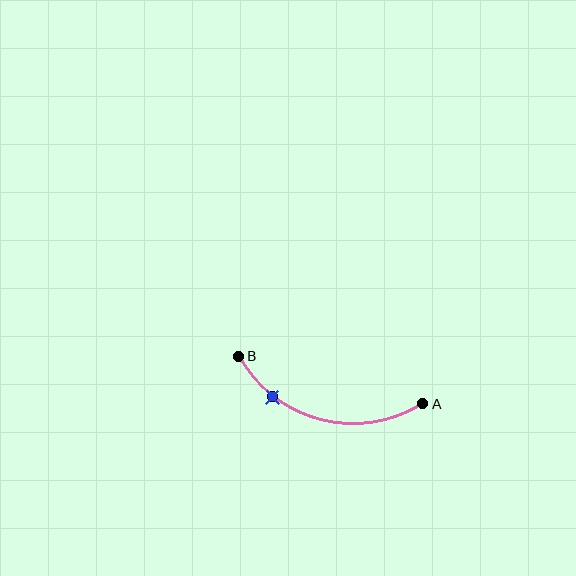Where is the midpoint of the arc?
The arc midpoint is the point on the curve farthest from the straight line joining A and B. It sits below that line.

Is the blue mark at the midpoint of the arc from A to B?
No. The blue mark lies on the arc but is closer to endpoint B. The arc midpoint would be at the point on the curve equidistant along the arc from both A and B.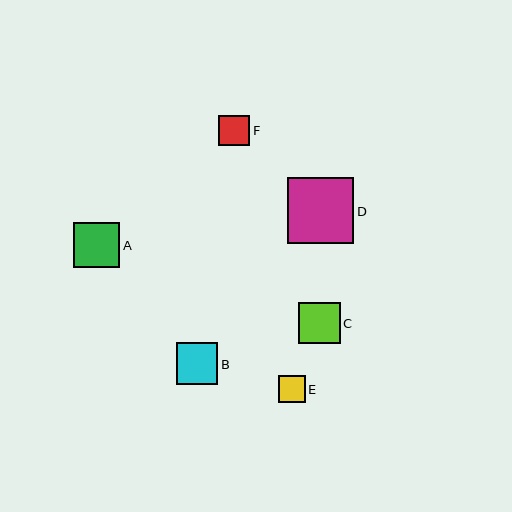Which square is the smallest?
Square E is the smallest with a size of approximately 27 pixels.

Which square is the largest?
Square D is the largest with a size of approximately 66 pixels.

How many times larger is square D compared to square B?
Square D is approximately 1.6 times the size of square B.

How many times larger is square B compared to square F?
Square B is approximately 1.3 times the size of square F.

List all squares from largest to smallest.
From largest to smallest: D, A, B, C, F, E.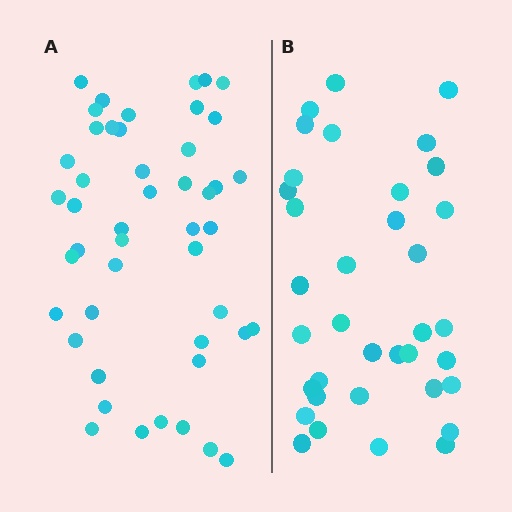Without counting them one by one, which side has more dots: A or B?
Region A (the left region) has more dots.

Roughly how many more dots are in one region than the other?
Region A has roughly 12 or so more dots than region B.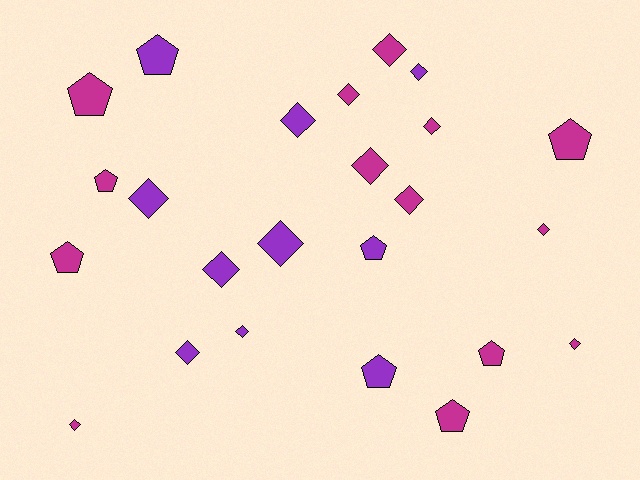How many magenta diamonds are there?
There are 8 magenta diamonds.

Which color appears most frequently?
Magenta, with 14 objects.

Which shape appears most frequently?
Diamond, with 15 objects.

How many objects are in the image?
There are 24 objects.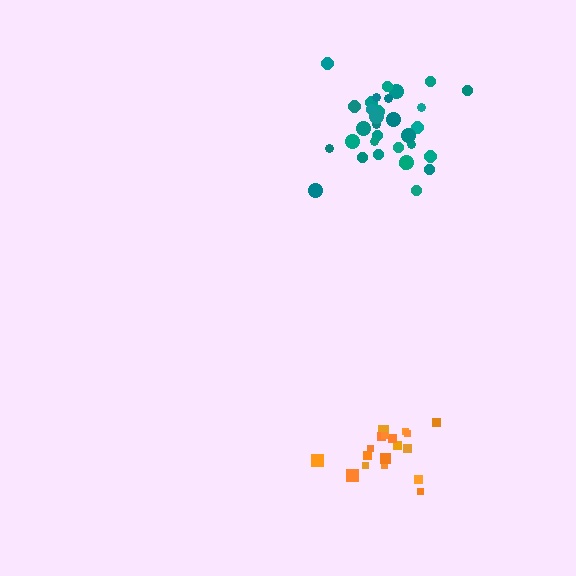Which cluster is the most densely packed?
Teal.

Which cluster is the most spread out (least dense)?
Orange.